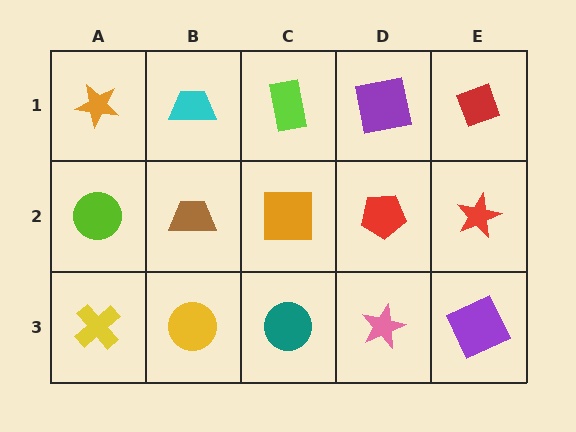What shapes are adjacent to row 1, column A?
A lime circle (row 2, column A), a cyan trapezoid (row 1, column B).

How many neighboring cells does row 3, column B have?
3.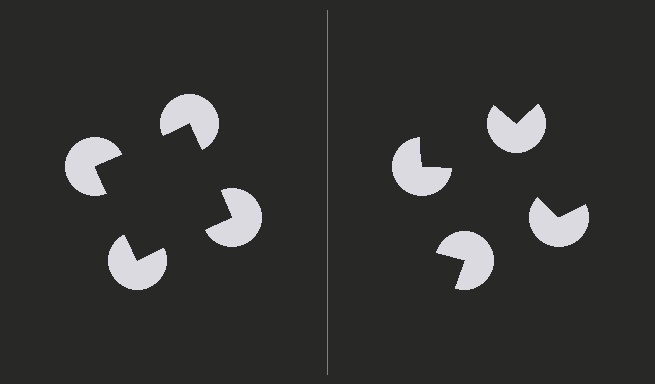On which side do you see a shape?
An illusory square appears on the left side. On the right side the wedge cuts are rotated, so no coherent shape forms.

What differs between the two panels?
The pac-man discs are positioned identically on both sides; only the wedge orientations differ. On the left they align to a square; on the right they are misaligned.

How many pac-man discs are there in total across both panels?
8 — 4 on each side.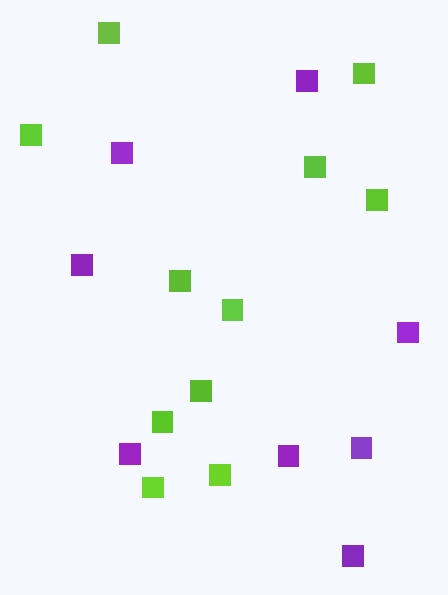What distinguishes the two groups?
There are 2 groups: one group of purple squares (8) and one group of lime squares (11).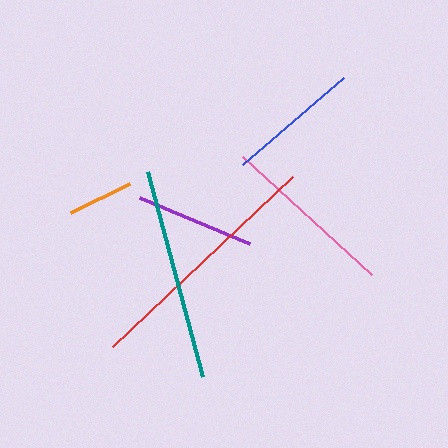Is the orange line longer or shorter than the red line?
The red line is longer than the orange line.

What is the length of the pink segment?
The pink segment is approximately 175 pixels long.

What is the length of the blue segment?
The blue segment is approximately 133 pixels long.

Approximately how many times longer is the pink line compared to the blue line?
The pink line is approximately 1.3 times the length of the blue line.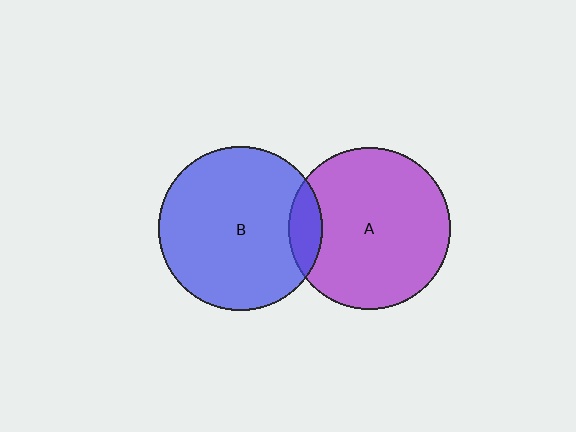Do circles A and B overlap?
Yes.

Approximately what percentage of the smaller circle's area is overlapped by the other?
Approximately 10%.